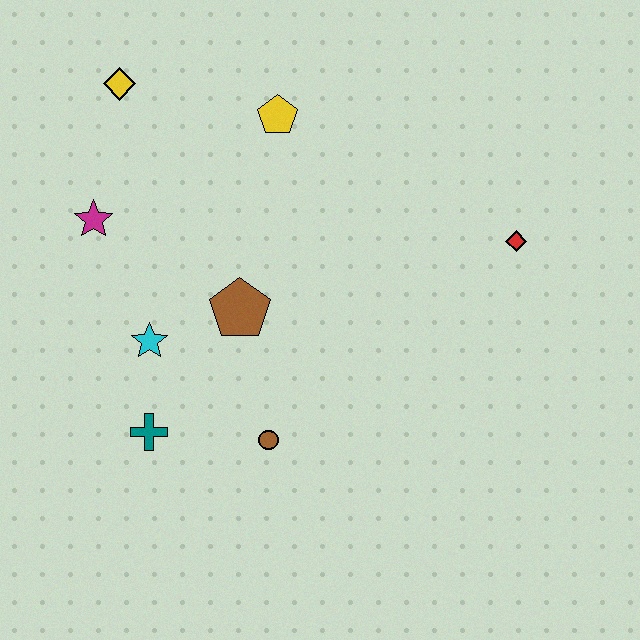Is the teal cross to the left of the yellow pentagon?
Yes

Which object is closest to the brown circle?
The teal cross is closest to the brown circle.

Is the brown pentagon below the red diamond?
Yes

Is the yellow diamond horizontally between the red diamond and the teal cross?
No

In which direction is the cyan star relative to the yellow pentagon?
The cyan star is below the yellow pentagon.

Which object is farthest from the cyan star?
The red diamond is farthest from the cyan star.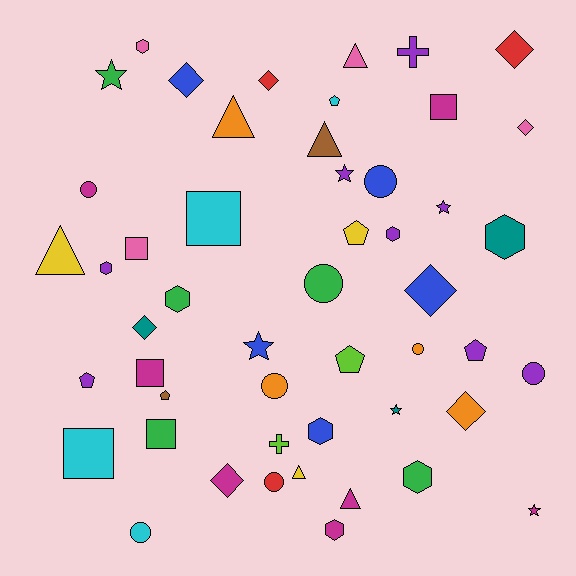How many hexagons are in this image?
There are 8 hexagons.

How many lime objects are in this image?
There are 2 lime objects.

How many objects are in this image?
There are 50 objects.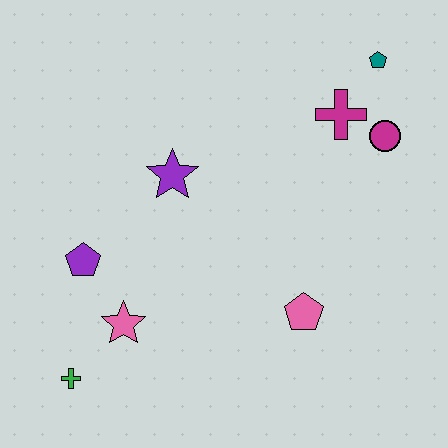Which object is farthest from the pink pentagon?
The teal pentagon is farthest from the pink pentagon.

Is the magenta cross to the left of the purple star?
No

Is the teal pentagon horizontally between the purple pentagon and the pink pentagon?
No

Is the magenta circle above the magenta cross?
No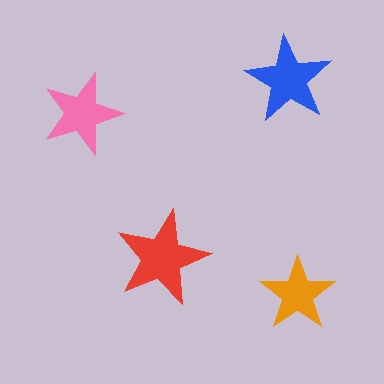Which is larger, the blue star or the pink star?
The blue one.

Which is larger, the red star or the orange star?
The red one.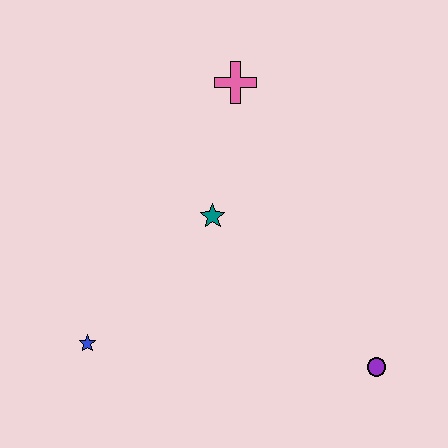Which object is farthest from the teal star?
The purple circle is farthest from the teal star.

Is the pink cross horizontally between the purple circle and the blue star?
Yes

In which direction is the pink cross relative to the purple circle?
The pink cross is above the purple circle.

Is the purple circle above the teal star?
No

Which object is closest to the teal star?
The pink cross is closest to the teal star.